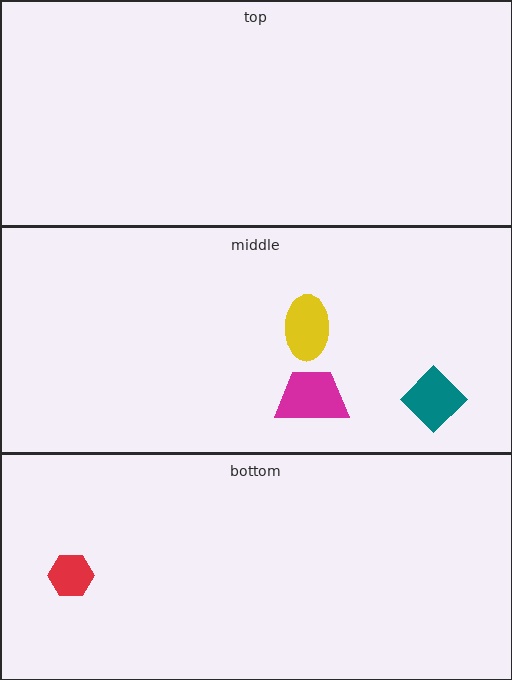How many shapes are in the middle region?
3.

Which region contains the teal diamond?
The middle region.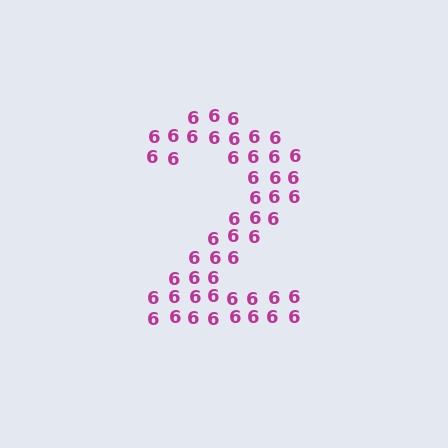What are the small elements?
The small elements are digit 6's.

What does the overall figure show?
The overall figure shows the digit 2.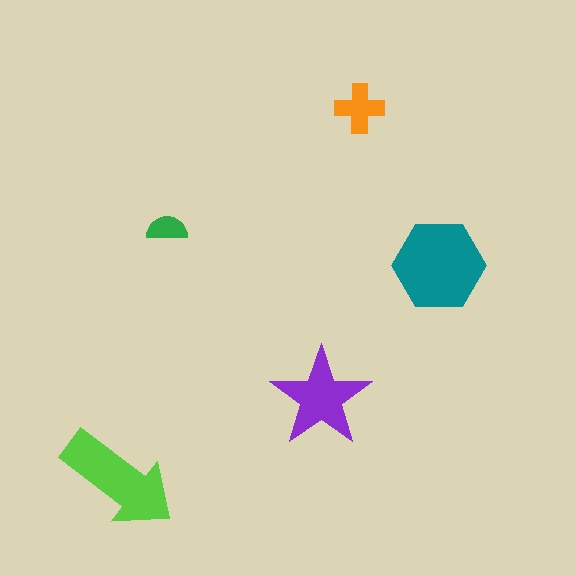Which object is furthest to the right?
The teal hexagon is rightmost.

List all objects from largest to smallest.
The teal hexagon, the lime arrow, the purple star, the orange cross, the green semicircle.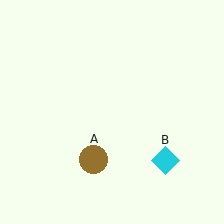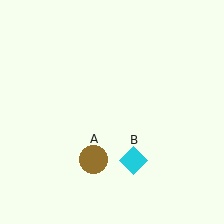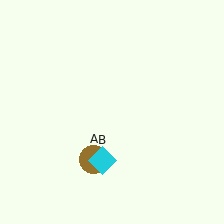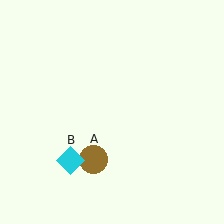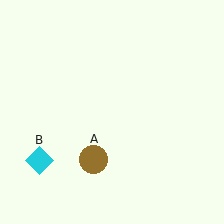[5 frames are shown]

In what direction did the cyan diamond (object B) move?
The cyan diamond (object B) moved left.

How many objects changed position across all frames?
1 object changed position: cyan diamond (object B).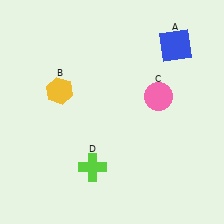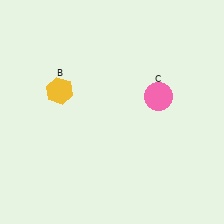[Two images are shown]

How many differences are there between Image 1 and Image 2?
There are 2 differences between the two images.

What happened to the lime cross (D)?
The lime cross (D) was removed in Image 2. It was in the bottom-left area of Image 1.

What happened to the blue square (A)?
The blue square (A) was removed in Image 2. It was in the top-right area of Image 1.